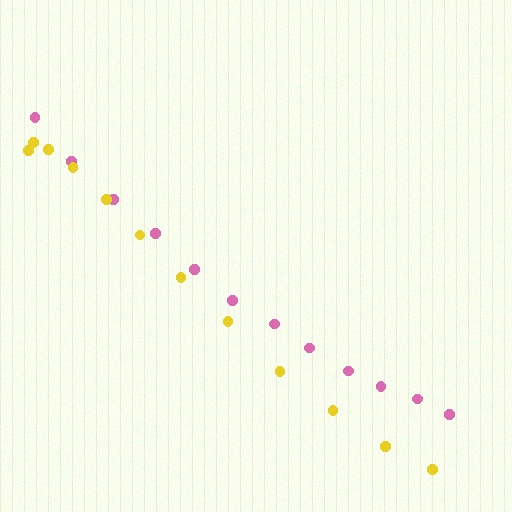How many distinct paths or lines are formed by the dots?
There are 2 distinct paths.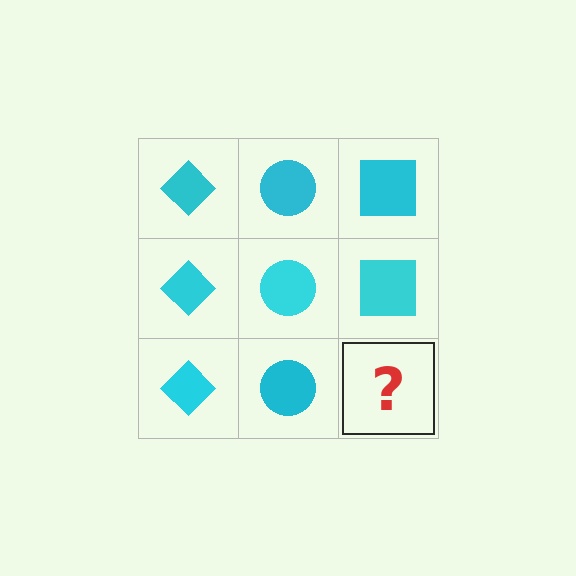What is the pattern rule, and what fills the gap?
The rule is that each column has a consistent shape. The gap should be filled with a cyan square.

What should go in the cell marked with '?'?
The missing cell should contain a cyan square.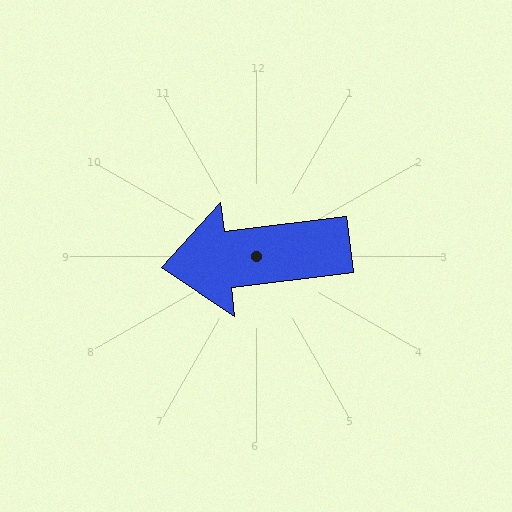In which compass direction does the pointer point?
West.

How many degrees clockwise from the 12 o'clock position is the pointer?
Approximately 263 degrees.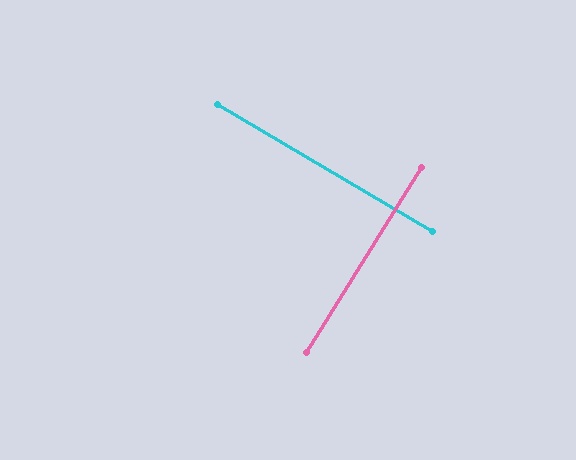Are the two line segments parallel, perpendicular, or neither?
Perpendicular — they meet at approximately 89°.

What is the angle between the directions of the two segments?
Approximately 89 degrees.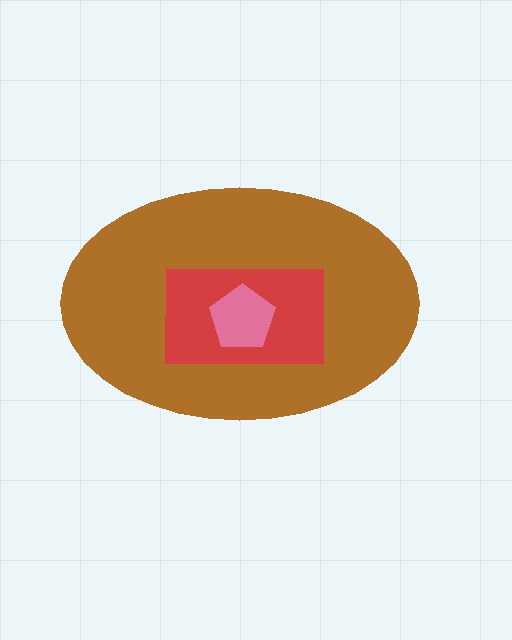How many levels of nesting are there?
3.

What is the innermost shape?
The pink pentagon.